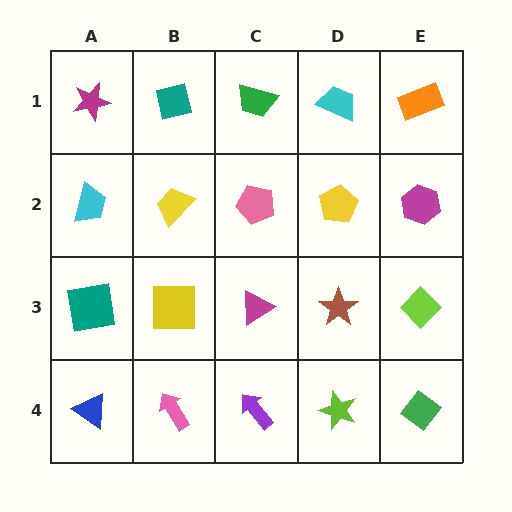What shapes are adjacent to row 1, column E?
A magenta hexagon (row 2, column E), a cyan trapezoid (row 1, column D).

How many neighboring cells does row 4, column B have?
3.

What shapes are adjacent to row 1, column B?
A yellow trapezoid (row 2, column B), a magenta star (row 1, column A), a green trapezoid (row 1, column C).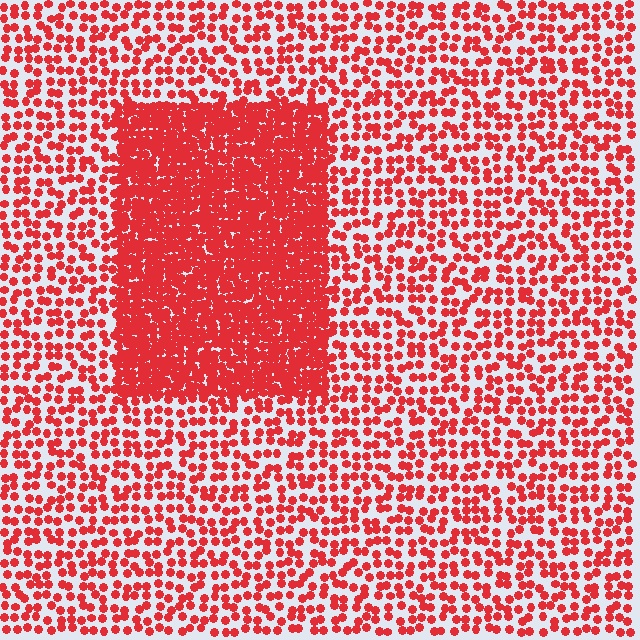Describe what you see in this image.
The image contains small red elements arranged at two different densities. A rectangle-shaped region is visible where the elements are more densely packed than the surrounding area.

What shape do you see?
I see a rectangle.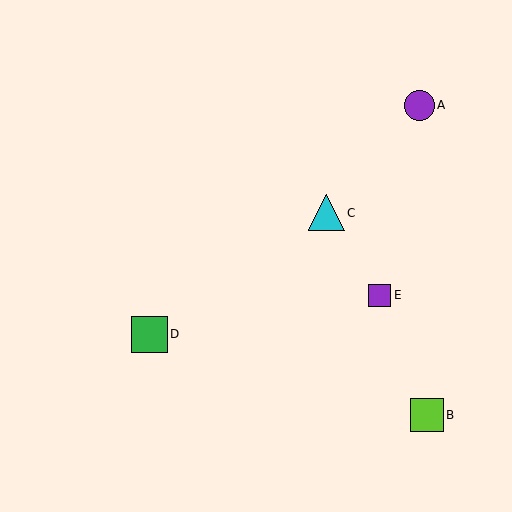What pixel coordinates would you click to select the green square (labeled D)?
Click at (149, 334) to select the green square D.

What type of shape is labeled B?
Shape B is a lime square.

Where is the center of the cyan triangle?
The center of the cyan triangle is at (326, 213).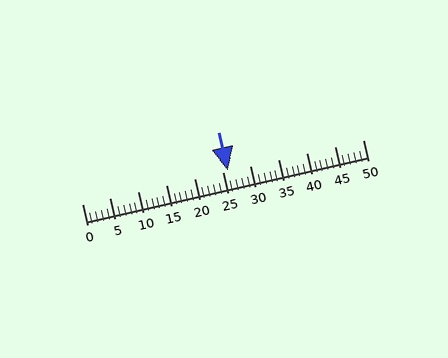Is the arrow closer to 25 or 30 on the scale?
The arrow is closer to 25.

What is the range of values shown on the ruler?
The ruler shows values from 0 to 50.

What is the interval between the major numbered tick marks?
The major tick marks are spaced 5 units apart.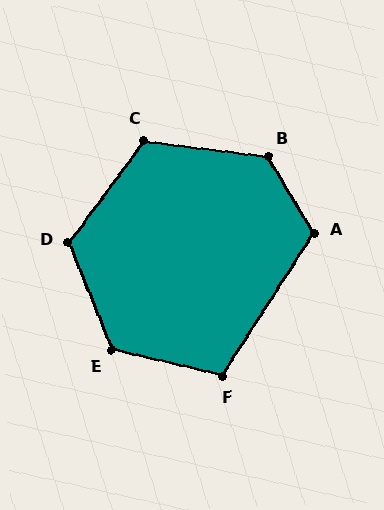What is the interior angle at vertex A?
Approximately 116 degrees (obtuse).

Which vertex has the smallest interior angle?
F, at approximately 110 degrees.